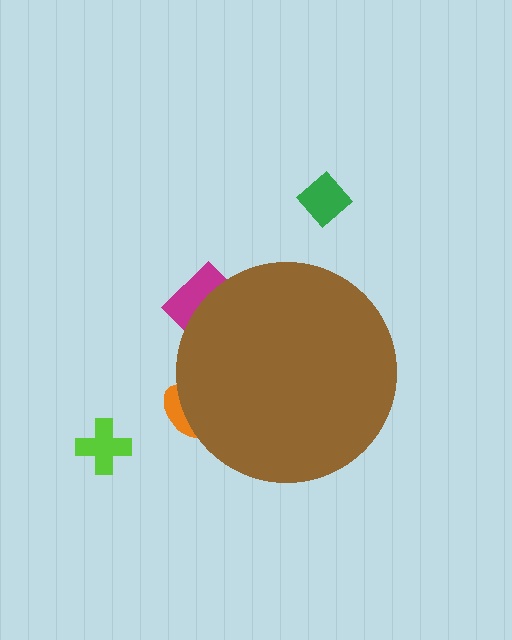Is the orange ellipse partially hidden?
Yes, the orange ellipse is partially hidden behind the brown circle.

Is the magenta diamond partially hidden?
Yes, the magenta diamond is partially hidden behind the brown circle.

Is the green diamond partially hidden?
No, the green diamond is fully visible.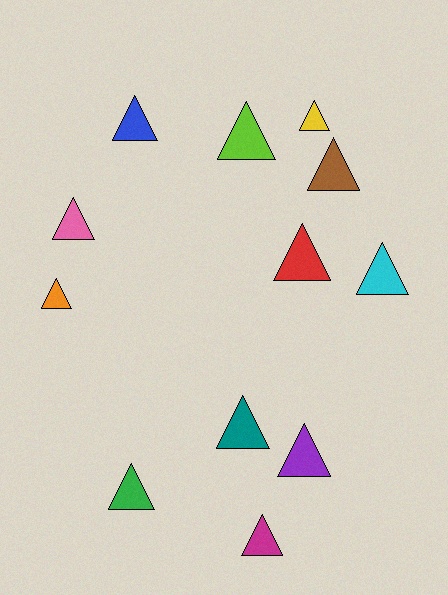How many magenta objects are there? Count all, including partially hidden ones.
There is 1 magenta object.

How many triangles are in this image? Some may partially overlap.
There are 12 triangles.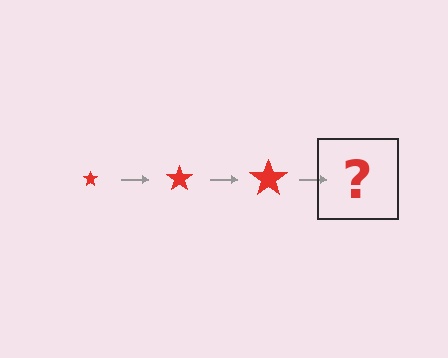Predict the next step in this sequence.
The next step is a red star, larger than the previous one.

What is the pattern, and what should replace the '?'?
The pattern is that the star gets progressively larger each step. The '?' should be a red star, larger than the previous one.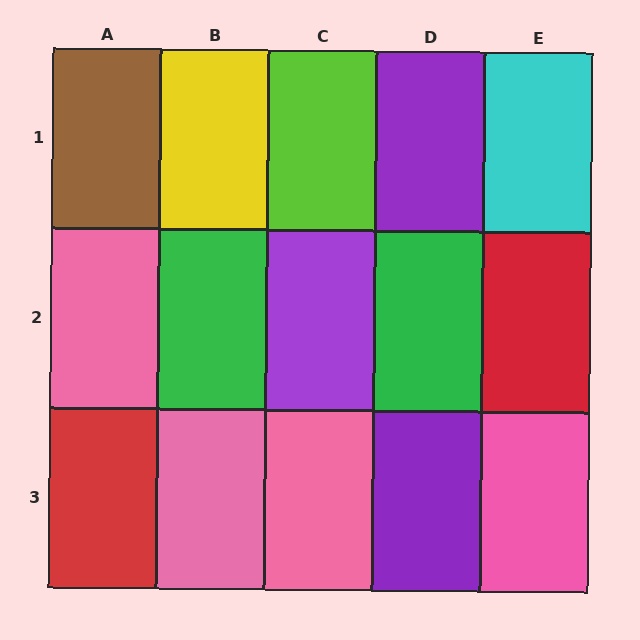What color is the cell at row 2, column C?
Purple.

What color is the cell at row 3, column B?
Pink.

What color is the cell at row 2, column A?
Pink.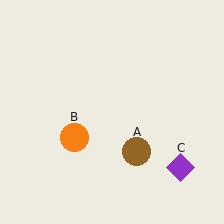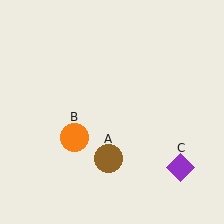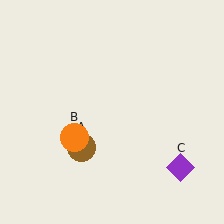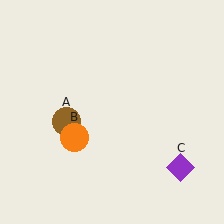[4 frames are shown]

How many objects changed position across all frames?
1 object changed position: brown circle (object A).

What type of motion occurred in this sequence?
The brown circle (object A) rotated clockwise around the center of the scene.